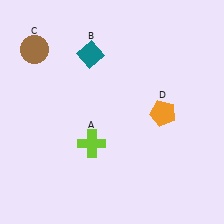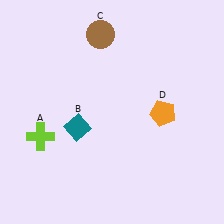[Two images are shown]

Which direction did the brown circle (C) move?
The brown circle (C) moved right.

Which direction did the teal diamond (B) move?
The teal diamond (B) moved down.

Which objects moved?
The objects that moved are: the lime cross (A), the teal diamond (B), the brown circle (C).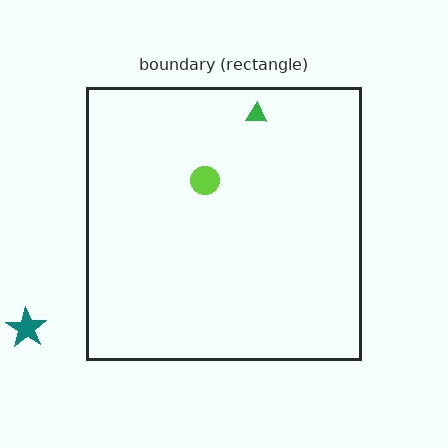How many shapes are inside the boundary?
2 inside, 1 outside.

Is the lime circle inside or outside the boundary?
Inside.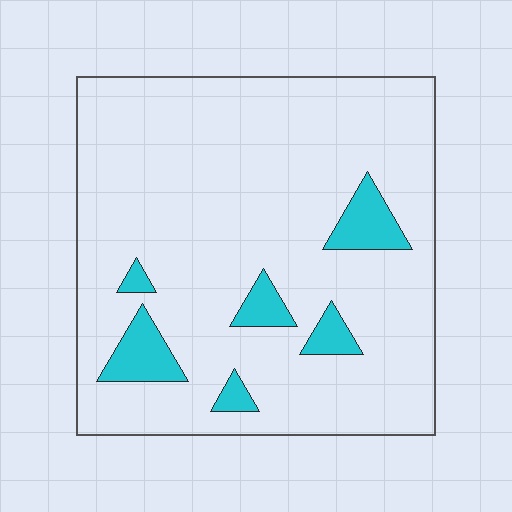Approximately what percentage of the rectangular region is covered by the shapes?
Approximately 10%.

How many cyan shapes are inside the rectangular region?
6.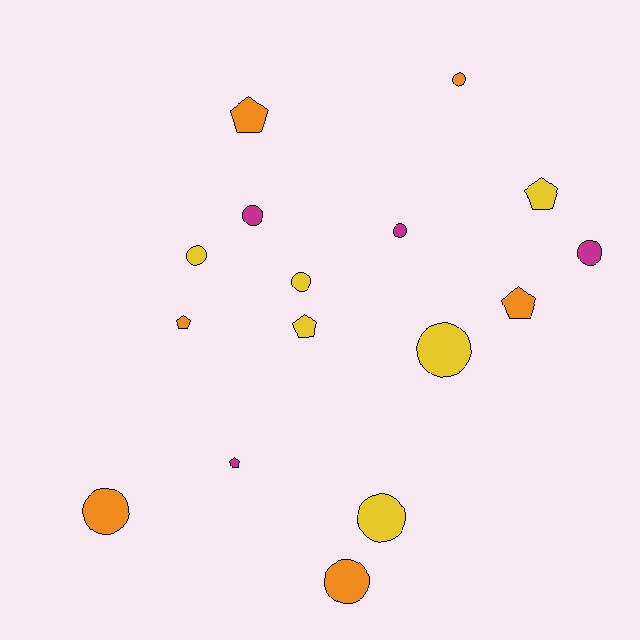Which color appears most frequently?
Orange, with 6 objects.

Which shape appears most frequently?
Circle, with 10 objects.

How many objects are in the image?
There are 16 objects.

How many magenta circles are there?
There are 3 magenta circles.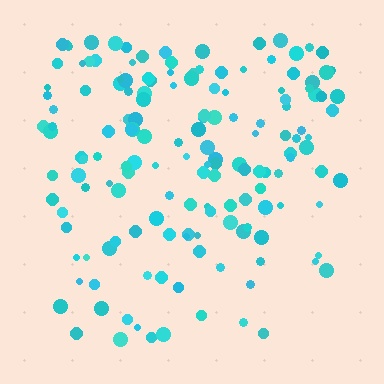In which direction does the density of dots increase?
From bottom to top, with the top side densest.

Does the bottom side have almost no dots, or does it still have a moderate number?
Still a moderate number, just noticeably fewer than the top.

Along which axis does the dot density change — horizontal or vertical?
Vertical.